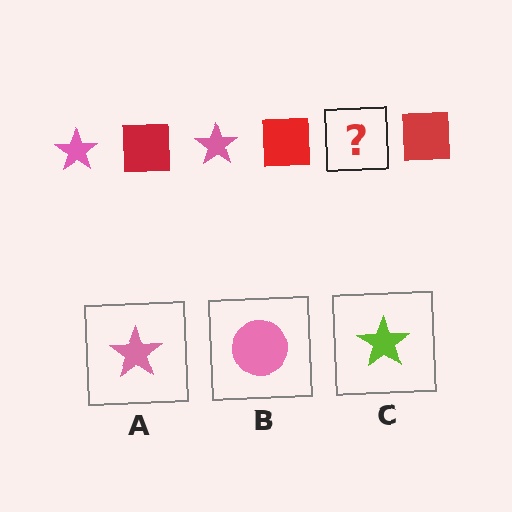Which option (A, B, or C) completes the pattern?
A.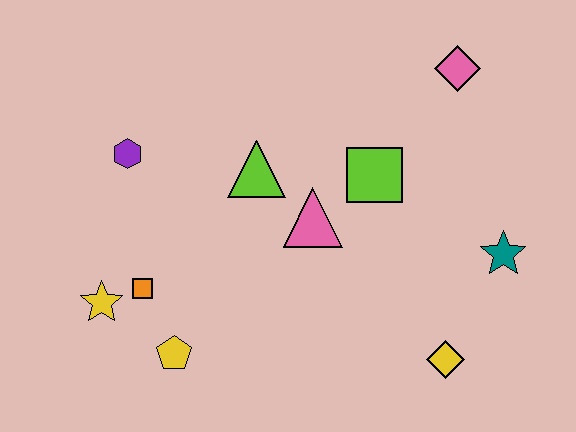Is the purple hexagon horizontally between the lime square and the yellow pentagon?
No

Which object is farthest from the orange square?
The pink diamond is farthest from the orange square.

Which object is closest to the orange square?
The yellow star is closest to the orange square.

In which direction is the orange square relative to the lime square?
The orange square is to the left of the lime square.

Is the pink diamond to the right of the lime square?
Yes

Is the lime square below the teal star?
No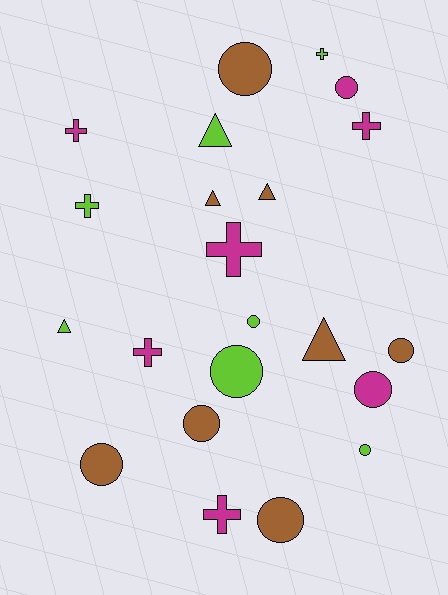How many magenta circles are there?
There are 2 magenta circles.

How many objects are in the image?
There are 22 objects.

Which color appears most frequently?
Brown, with 8 objects.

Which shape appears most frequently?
Circle, with 10 objects.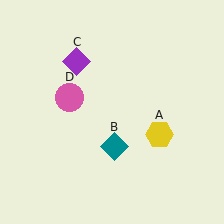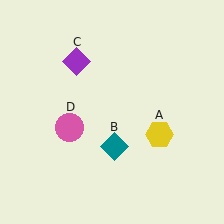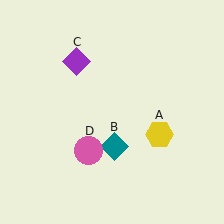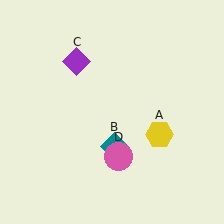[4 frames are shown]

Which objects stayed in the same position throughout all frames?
Yellow hexagon (object A) and teal diamond (object B) and purple diamond (object C) remained stationary.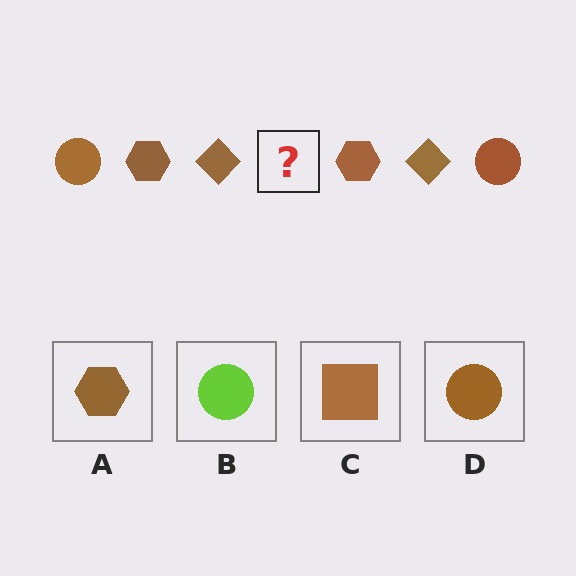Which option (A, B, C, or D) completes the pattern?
D.